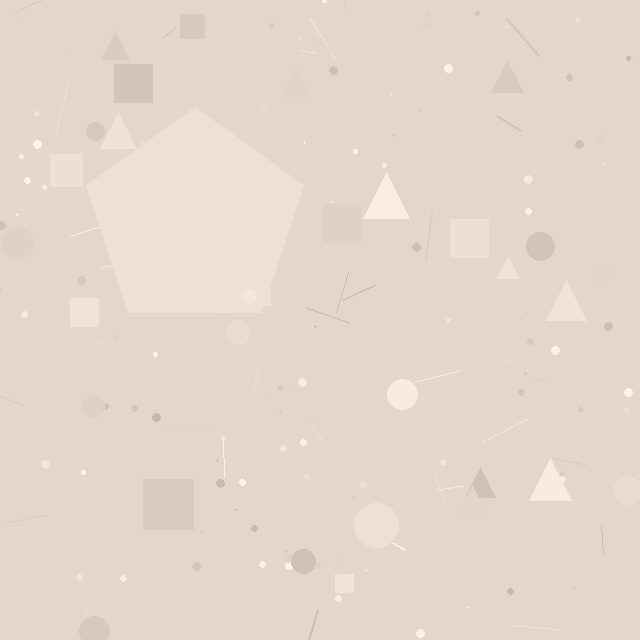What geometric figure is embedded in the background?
A pentagon is embedded in the background.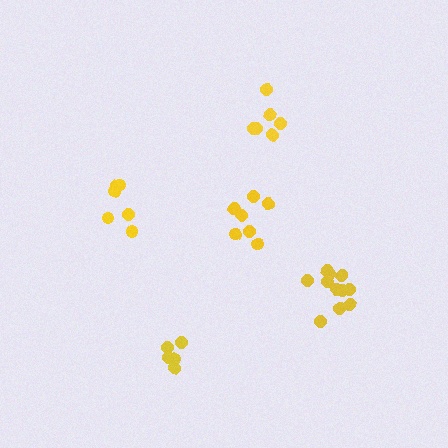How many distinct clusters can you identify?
There are 5 distinct clusters.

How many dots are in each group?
Group 1: 11 dots, Group 2: 7 dots, Group 3: 6 dots, Group 4: 5 dots, Group 5: 6 dots (35 total).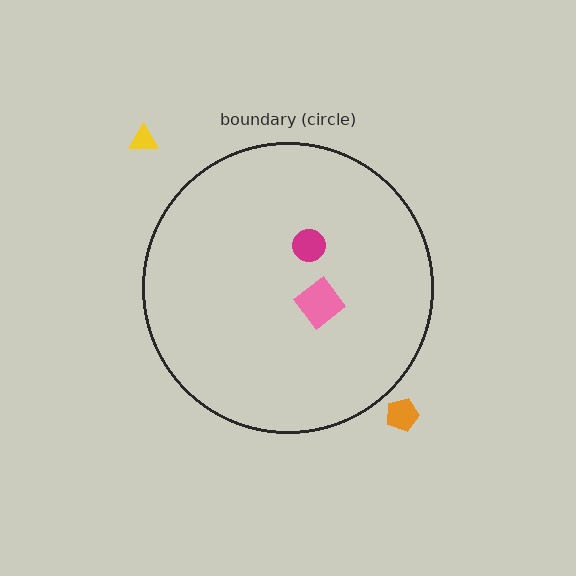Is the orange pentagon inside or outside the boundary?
Outside.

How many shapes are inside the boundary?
2 inside, 2 outside.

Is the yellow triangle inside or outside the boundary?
Outside.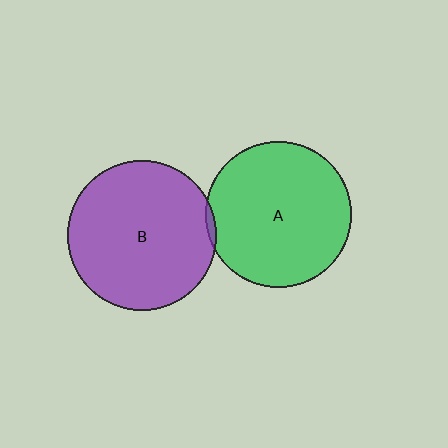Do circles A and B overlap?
Yes.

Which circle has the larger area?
Circle B (purple).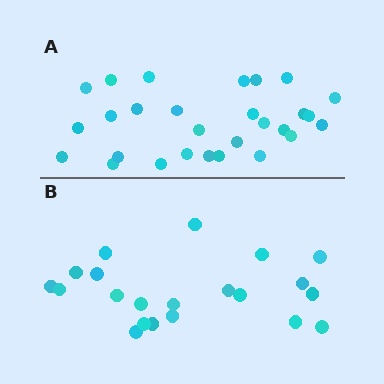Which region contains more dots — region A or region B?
Region A (the top region) has more dots.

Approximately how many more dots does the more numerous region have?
Region A has roughly 8 or so more dots than region B.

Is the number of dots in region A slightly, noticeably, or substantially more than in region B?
Region A has noticeably more, but not dramatically so. The ratio is roughly 1.3 to 1.